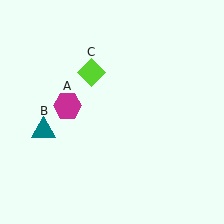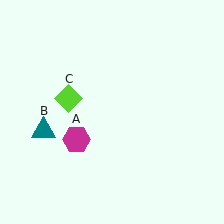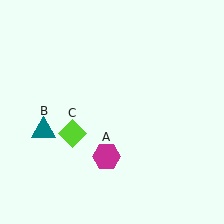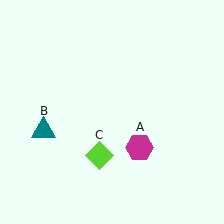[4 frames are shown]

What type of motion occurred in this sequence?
The magenta hexagon (object A), lime diamond (object C) rotated counterclockwise around the center of the scene.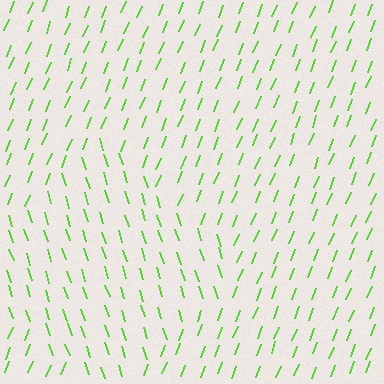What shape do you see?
I see a diamond.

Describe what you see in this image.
The image is filled with small lime line segments. A diamond region in the image has lines oriented differently from the surrounding lines, creating a visible texture boundary.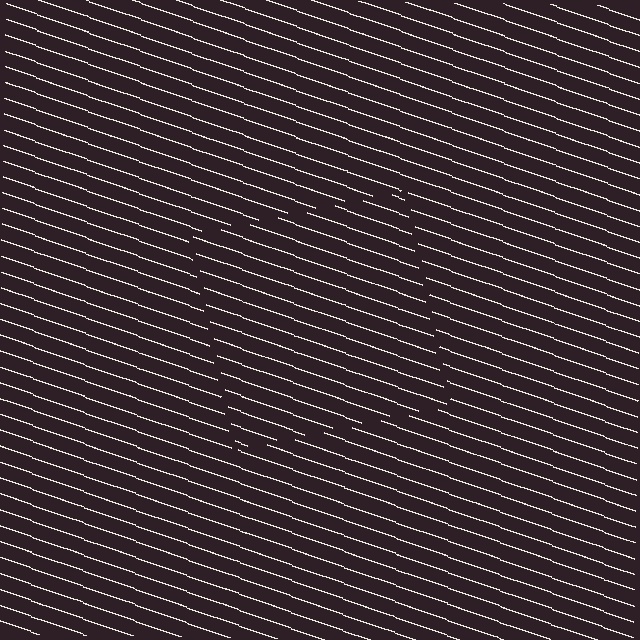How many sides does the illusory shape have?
4 sides — the line-ends trace a square.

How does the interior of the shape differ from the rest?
The interior of the shape contains the same grating, shifted by half a period — the contour is defined by the phase discontinuity where line-ends from the inner and outer gratings abut.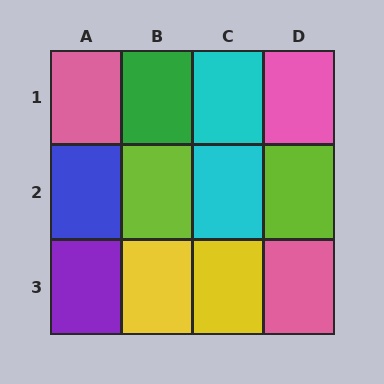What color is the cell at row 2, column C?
Cyan.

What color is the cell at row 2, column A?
Blue.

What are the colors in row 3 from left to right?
Purple, yellow, yellow, pink.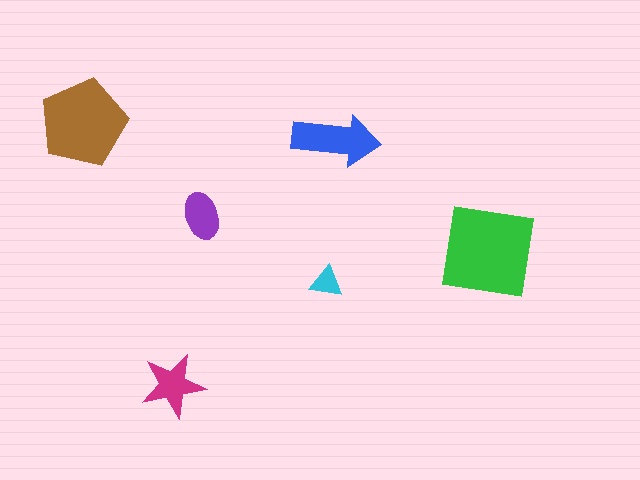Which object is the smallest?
The cyan triangle.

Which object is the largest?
The green square.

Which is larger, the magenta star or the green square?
The green square.